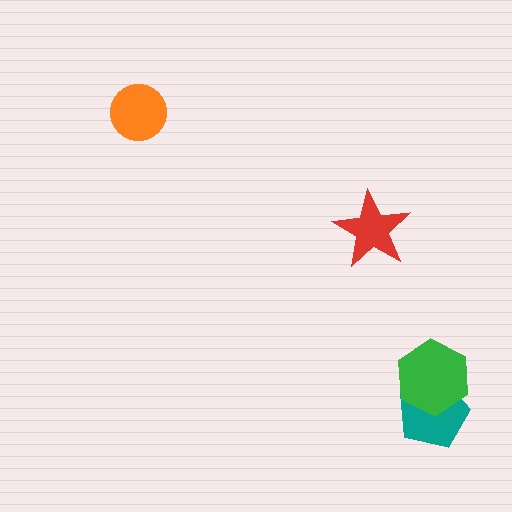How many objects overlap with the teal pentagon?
1 object overlaps with the teal pentagon.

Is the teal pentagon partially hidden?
Yes, it is partially covered by another shape.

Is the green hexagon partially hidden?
No, no other shape covers it.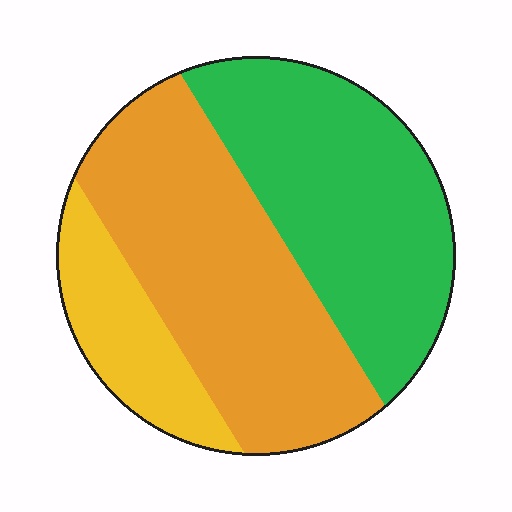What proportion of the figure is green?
Green takes up between a third and a half of the figure.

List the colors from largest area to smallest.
From largest to smallest: orange, green, yellow.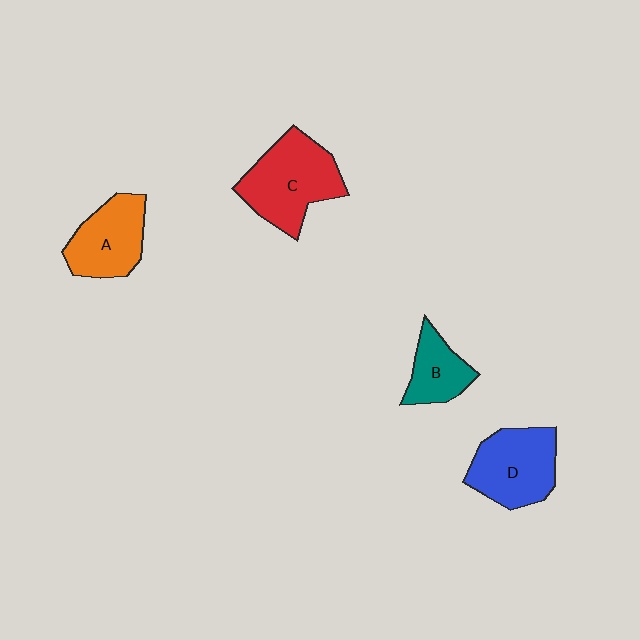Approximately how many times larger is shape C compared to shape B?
Approximately 1.9 times.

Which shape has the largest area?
Shape C (red).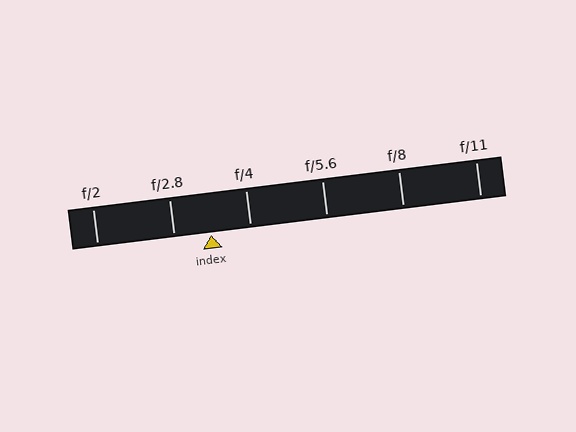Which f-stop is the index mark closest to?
The index mark is closest to f/2.8.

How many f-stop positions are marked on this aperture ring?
There are 6 f-stop positions marked.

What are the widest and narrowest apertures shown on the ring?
The widest aperture shown is f/2 and the narrowest is f/11.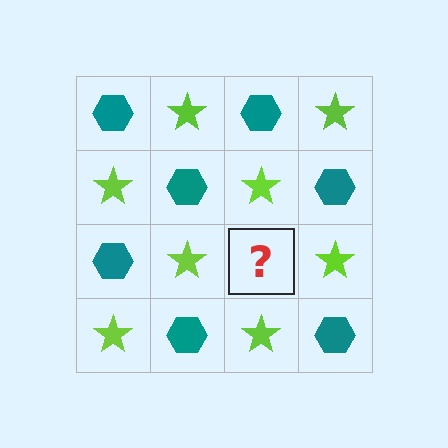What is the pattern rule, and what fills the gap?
The rule is that it alternates teal hexagon and lime star in a checkerboard pattern. The gap should be filled with a teal hexagon.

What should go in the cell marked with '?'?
The missing cell should contain a teal hexagon.